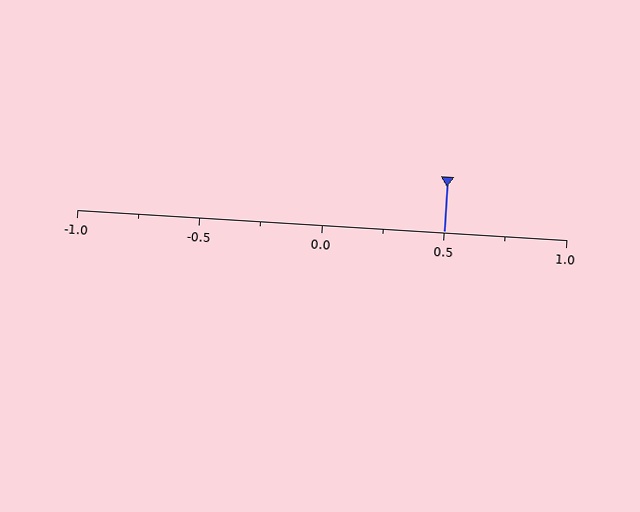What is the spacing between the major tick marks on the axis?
The major ticks are spaced 0.5 apart.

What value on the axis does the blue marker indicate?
The marker indicates approximately 0.5.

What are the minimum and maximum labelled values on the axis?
The axis runs from -1.0 to 1.0.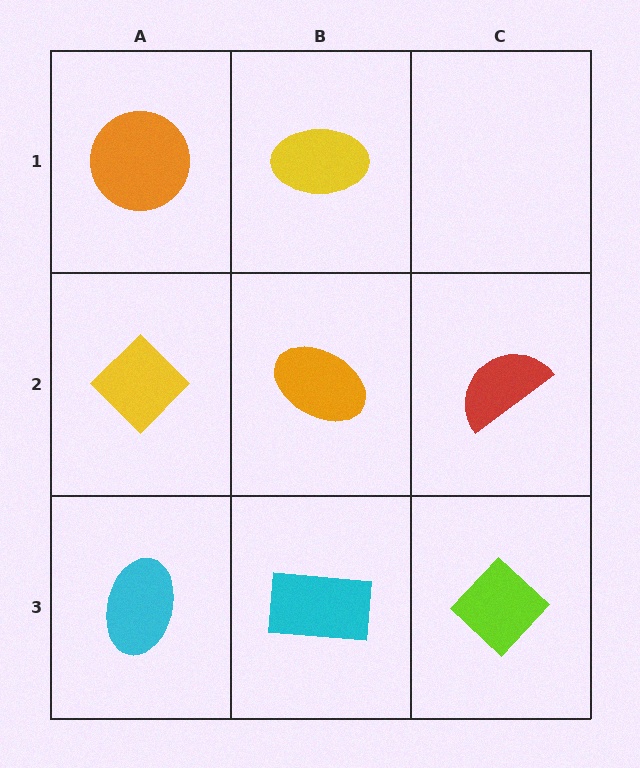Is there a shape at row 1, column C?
No, that cell is empty.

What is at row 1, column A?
An orange circle.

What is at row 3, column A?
A cyan ellipse.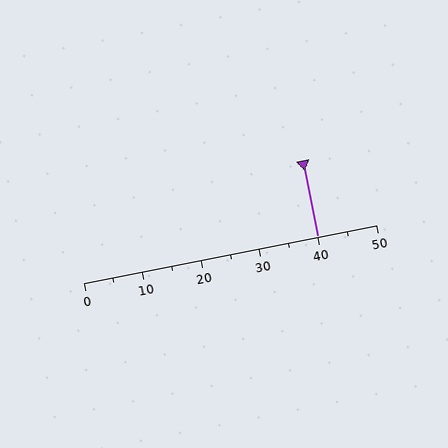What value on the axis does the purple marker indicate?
The marker indicates approximately 40.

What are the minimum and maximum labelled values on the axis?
The axis runs from 0 to 50.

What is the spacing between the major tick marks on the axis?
The major ticks are spaced 10 apart.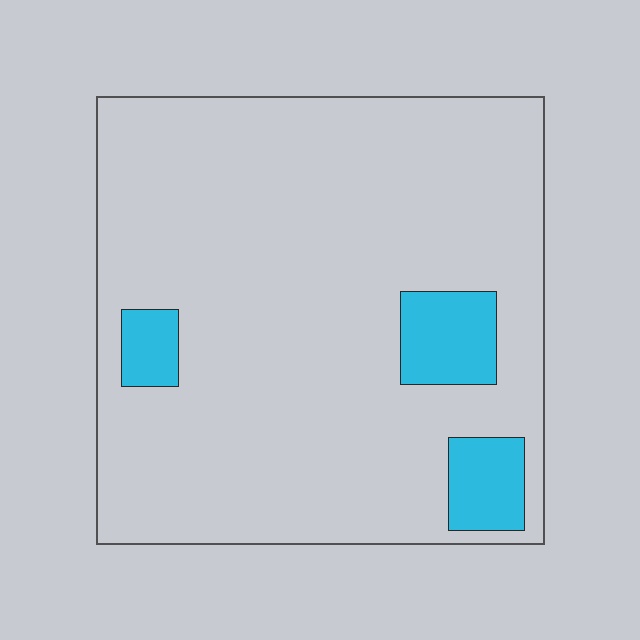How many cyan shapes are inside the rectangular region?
3.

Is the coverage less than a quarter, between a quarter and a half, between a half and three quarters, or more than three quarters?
Less than a quarter.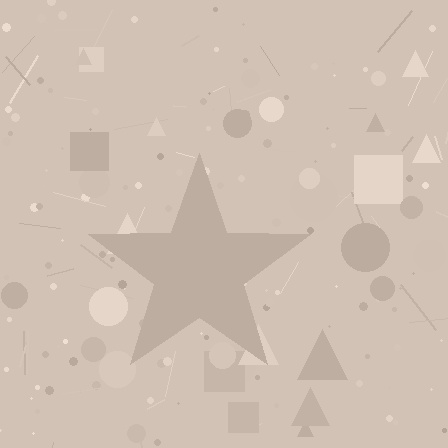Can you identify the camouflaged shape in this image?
The camouflaged shape is a star.